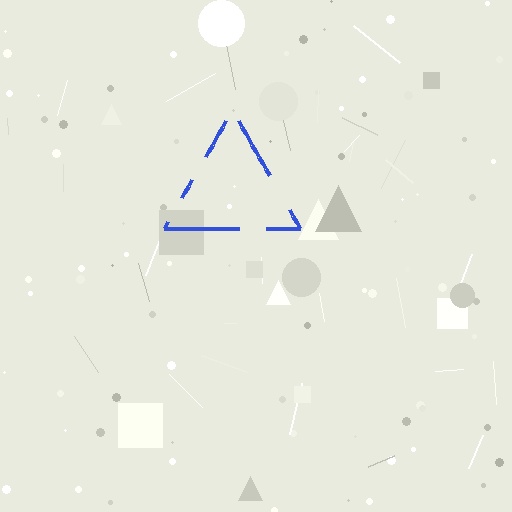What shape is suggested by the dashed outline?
The dashed outline suggests a triangle.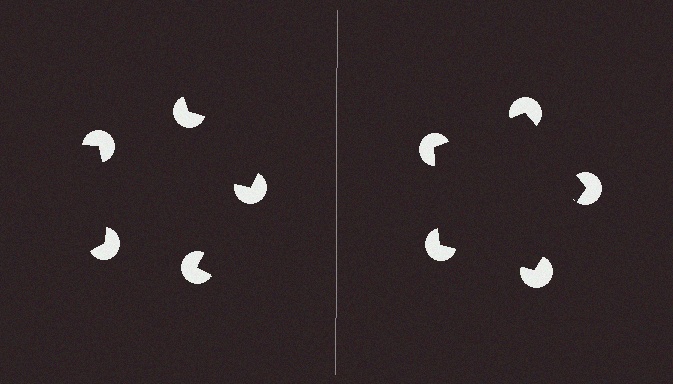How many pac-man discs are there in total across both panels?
10 — 5 on each side.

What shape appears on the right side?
An illusory pentagon.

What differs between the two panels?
The pac-man discs are positioned identically on both sides; only the wedge orientations differ. On the right they align to a pentagon; on the left they are misaligned.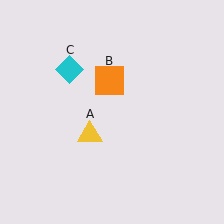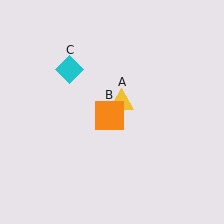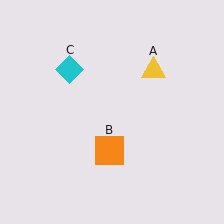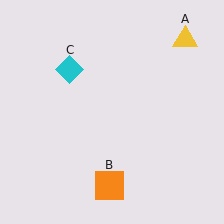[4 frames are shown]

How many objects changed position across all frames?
2 objects changed position: yellow triangle (object A), orange square (object B).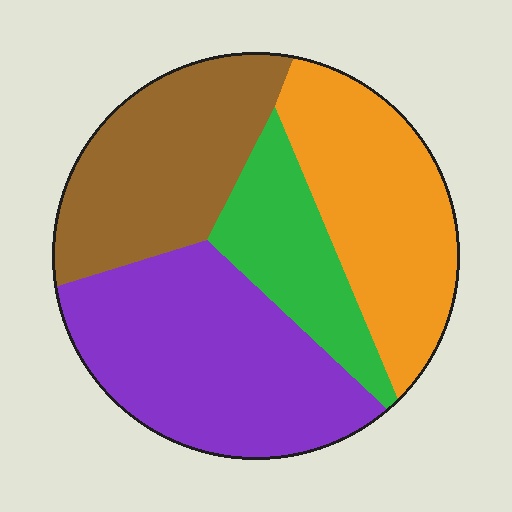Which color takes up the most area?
Purple, at roughly 35%.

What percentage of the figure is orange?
Orange takes up between a quarter and a half of the figure.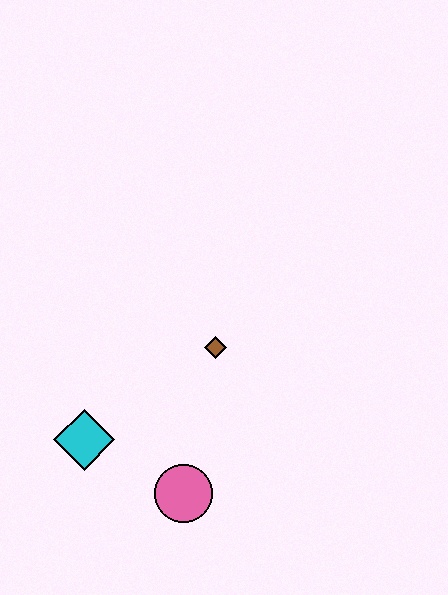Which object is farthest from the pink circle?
The brown diamond is farthest from the pink circle.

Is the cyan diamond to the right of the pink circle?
No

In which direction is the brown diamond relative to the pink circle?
The brown diamond is above the pink circle.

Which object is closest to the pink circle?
The cyan diamond is closest to the pink circle.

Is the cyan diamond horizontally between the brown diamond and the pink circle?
No